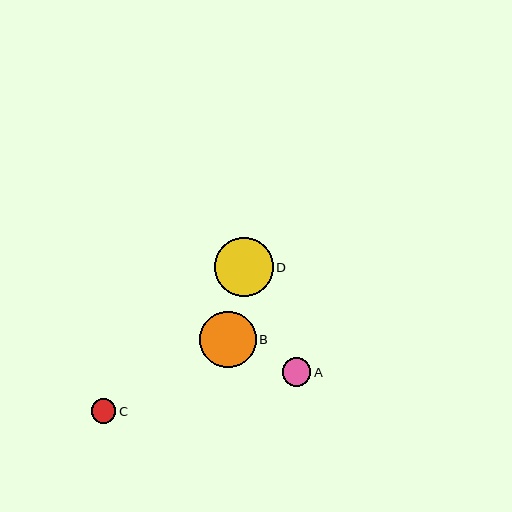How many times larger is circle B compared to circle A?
Circle B is approximately 2.0 times the size of circle A.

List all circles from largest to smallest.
From largest to smallest: D, B, A, C.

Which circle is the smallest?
Circle C is the smallest with a size of approximately 25 pixels.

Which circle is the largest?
Circle D is the largest with a size of approximately 59 pixels.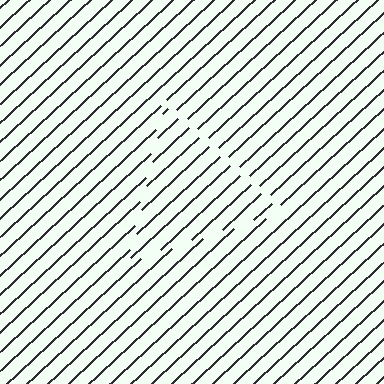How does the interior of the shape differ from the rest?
The interior of the shape contains the same grating, shifted by half a period — the contour is defined by the phase discontinuity where line-ends from the inner and outer gratings abut.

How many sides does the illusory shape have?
3 sides — the line-ends trace a triangle.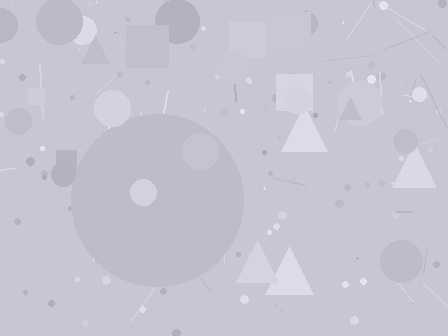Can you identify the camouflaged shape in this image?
The camouflaged shape is a circle.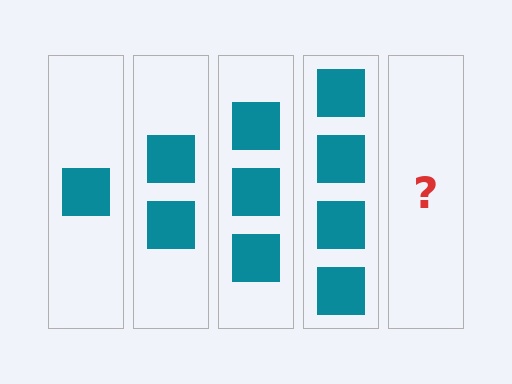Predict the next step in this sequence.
The next step is 5 squares.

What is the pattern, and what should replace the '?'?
The pattern is that each step adds one more square. The '?' should be 5 squares.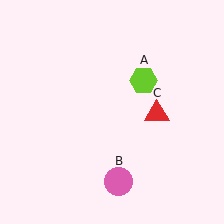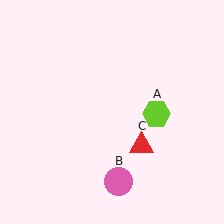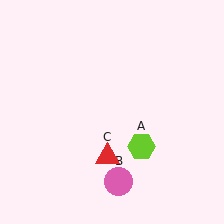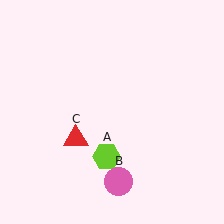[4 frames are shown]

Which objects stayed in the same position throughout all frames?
Pink circle (object B) remained stationary.